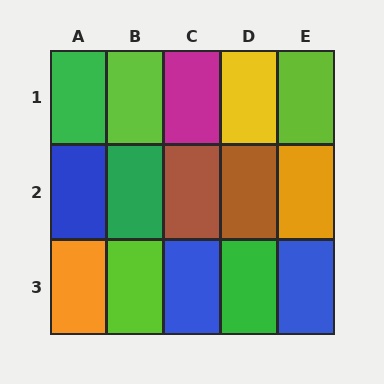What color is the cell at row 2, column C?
Brown.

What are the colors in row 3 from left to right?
Orange, lime, blue, green, blue.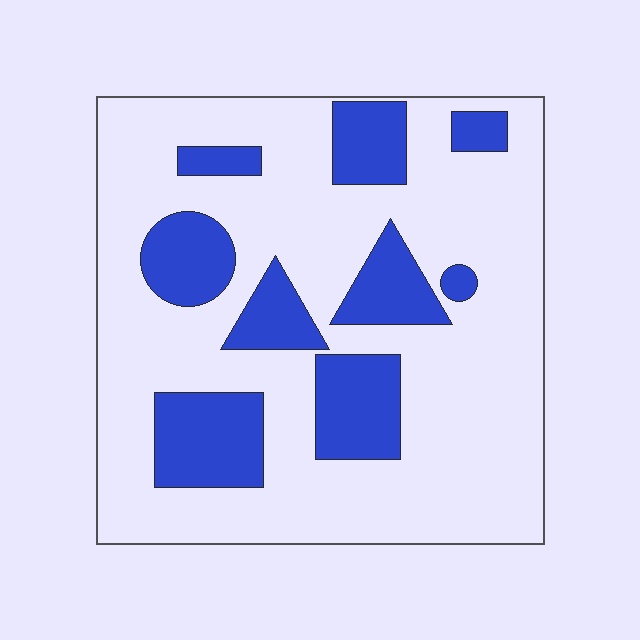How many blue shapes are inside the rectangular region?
9.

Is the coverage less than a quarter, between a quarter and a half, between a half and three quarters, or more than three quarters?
Between a quarter and a half.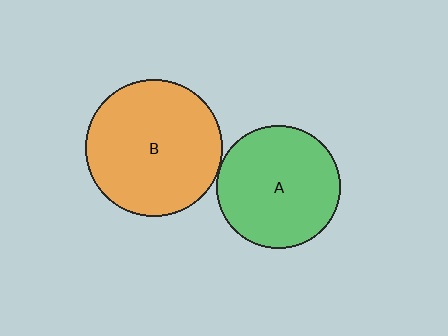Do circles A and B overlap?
Yes.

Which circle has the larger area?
Circle B (orange).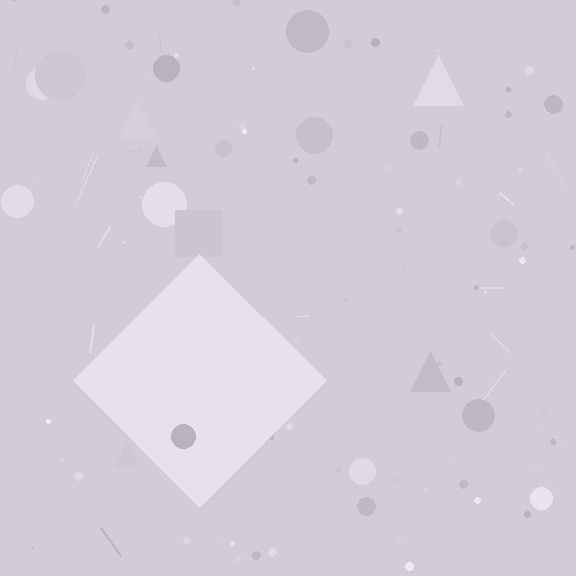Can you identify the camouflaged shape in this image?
The camouflaged shape is a diamond.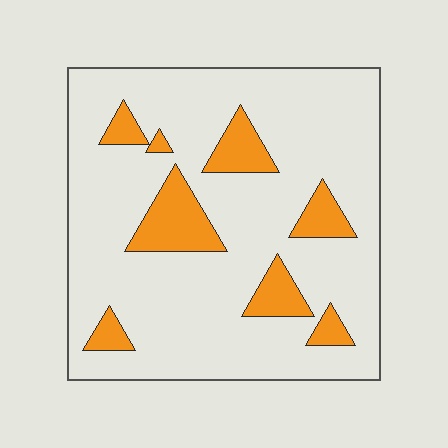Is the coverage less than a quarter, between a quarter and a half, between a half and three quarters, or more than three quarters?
Less than a quarter.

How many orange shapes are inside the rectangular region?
8.